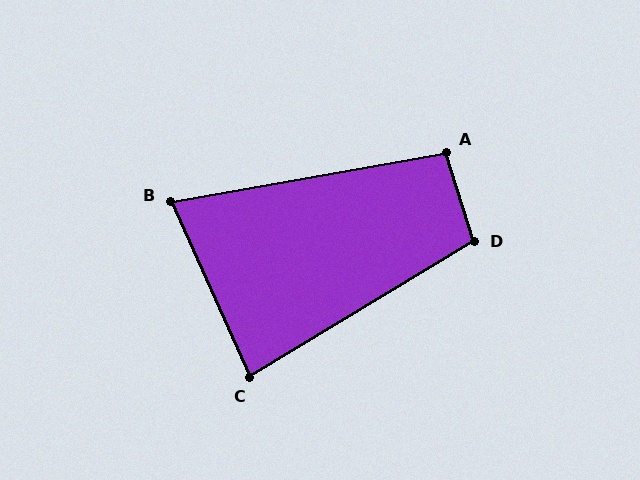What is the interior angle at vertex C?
Approximately 83 degrees (acute).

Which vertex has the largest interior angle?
D, at approximately 104 degrees.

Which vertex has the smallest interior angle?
B, at approximately 76 degrees.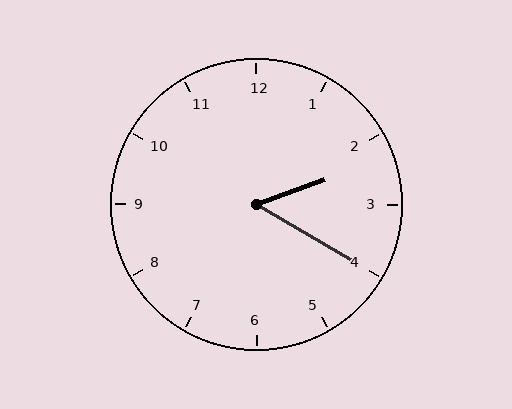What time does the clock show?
2:20.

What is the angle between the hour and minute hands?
Approximately 50 degrees.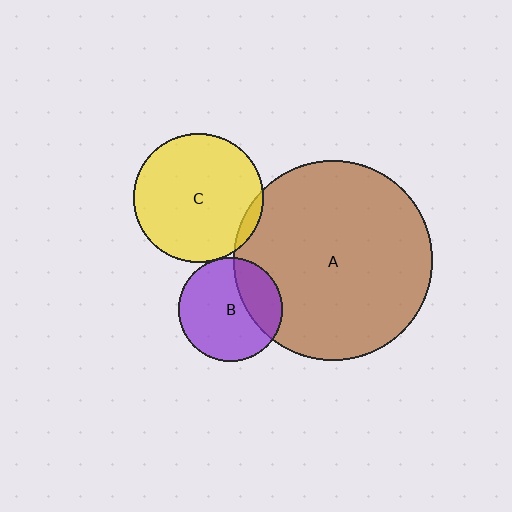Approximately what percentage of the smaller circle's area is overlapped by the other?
Approximately 5%.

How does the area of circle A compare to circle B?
Approximately 3.7 times.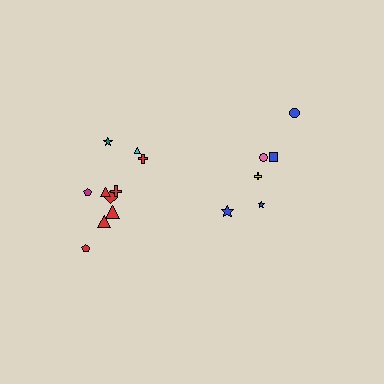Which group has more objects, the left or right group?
The left group.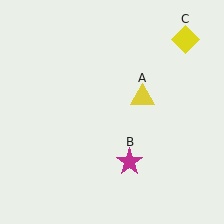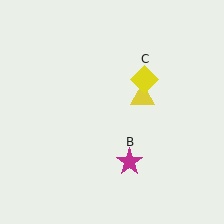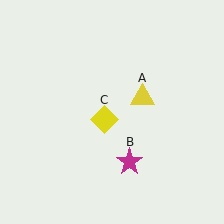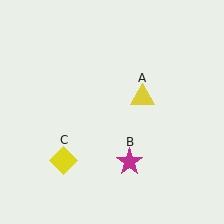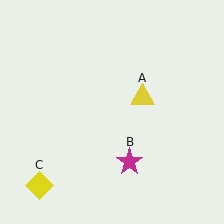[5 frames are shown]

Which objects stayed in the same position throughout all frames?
Yellow triangle (object A) and magenta star (object B) remained stationary.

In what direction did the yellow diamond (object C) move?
The yellow diamond (object C) moved down and to the left.